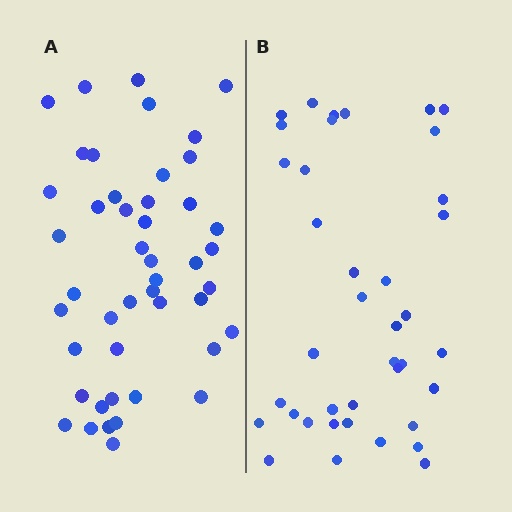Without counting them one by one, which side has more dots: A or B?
Region A (the left region) has more dots.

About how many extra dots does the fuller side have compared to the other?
Region A has roughly 8 or so more dots than region B.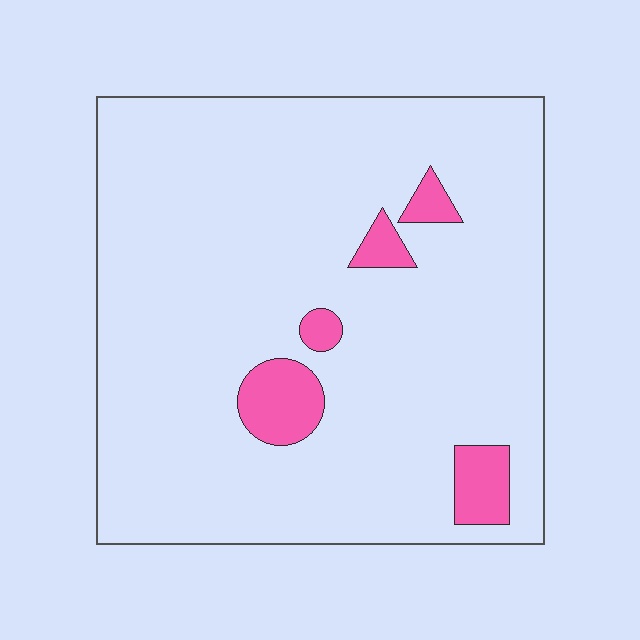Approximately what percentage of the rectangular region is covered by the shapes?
Approximately 10%.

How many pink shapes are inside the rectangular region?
5.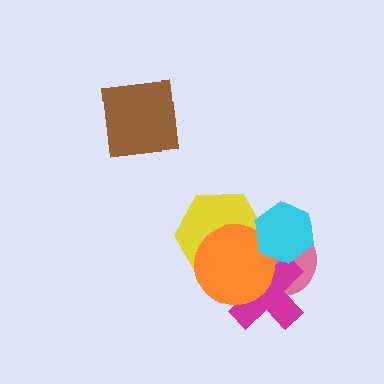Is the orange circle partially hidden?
Yes, it is partially covered by another shape.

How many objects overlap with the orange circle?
4 objects overlap with the orange circle.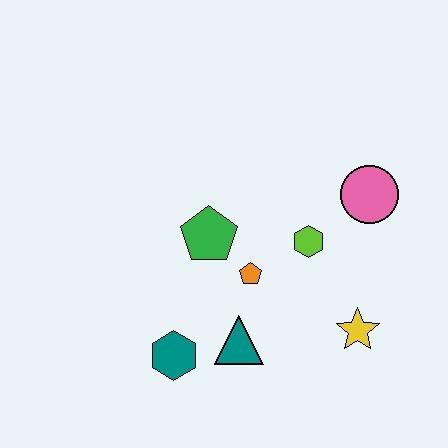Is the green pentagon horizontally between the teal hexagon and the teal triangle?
Yes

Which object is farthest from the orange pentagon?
The pink circle is farthest from the orange pentagon.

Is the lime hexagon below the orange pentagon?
No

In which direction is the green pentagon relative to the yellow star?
The green pentagon is to the left of the yellow star.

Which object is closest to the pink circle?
The lime hexagon is closest to the pink circle.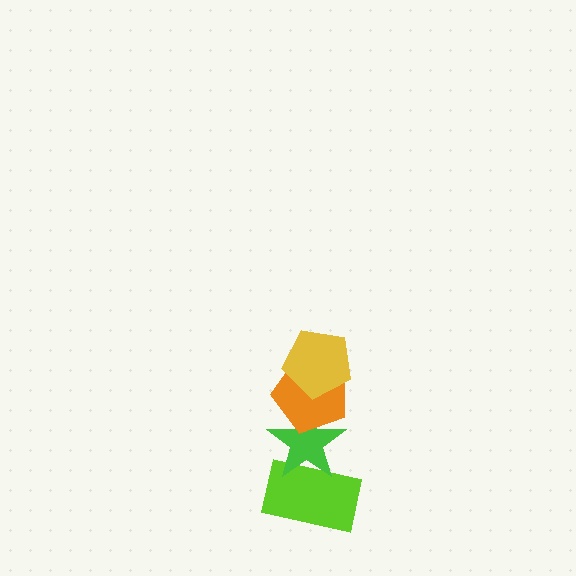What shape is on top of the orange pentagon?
The yellow pentagon is on top of the orange pentagon.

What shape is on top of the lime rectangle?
The green star is on top of the lime rectangle.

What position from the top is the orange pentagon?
The orange pentagon is 2nd from the top.